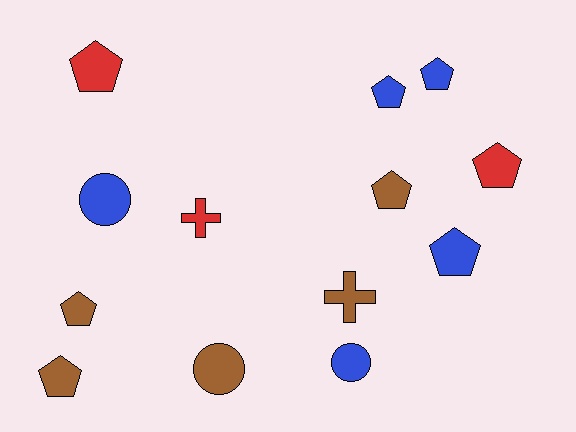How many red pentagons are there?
There are 2 red pentagons.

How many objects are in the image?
There are 13 objects.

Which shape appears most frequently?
Pentagon, with 8 objects.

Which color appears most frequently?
Blue, with 5 objects.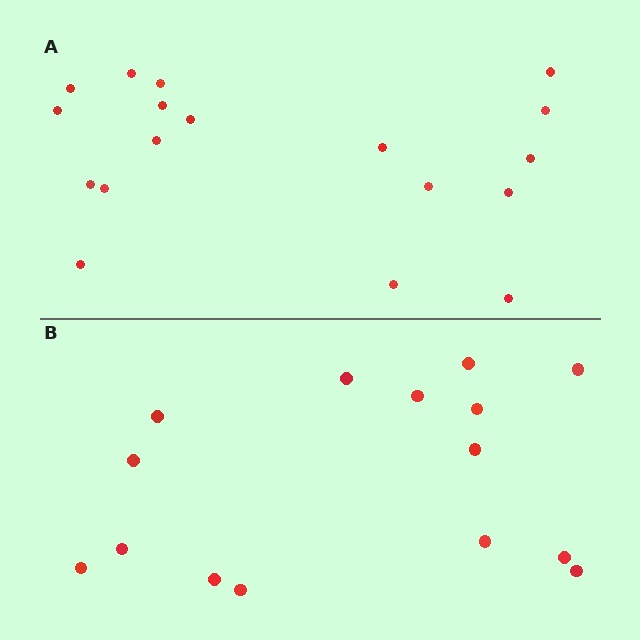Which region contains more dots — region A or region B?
Region A (the top region) has more dots.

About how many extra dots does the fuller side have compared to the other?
Region A has just a few more — roughly 2 or 3 more dots than region B.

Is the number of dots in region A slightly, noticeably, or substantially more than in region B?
Region A has only slightly more — the two regions are fairly close. The ratio is roughly 1.2 to 1.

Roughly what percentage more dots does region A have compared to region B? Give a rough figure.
About 20% more.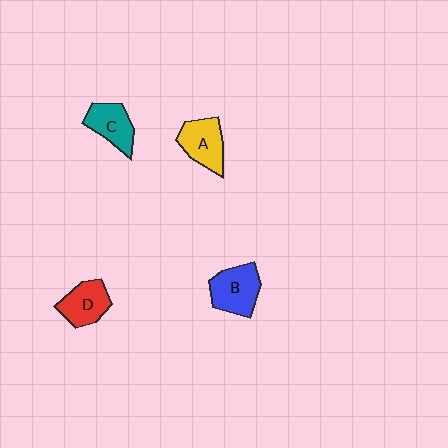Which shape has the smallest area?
Shape C (teal).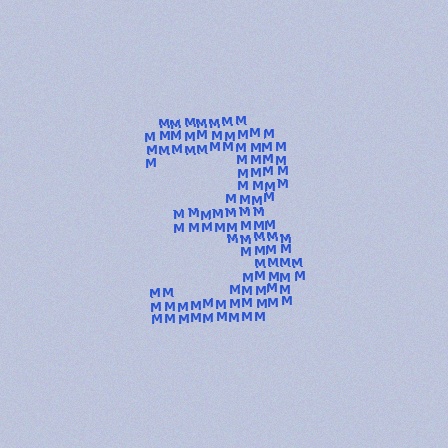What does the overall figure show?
The overall figure shows the digit 3.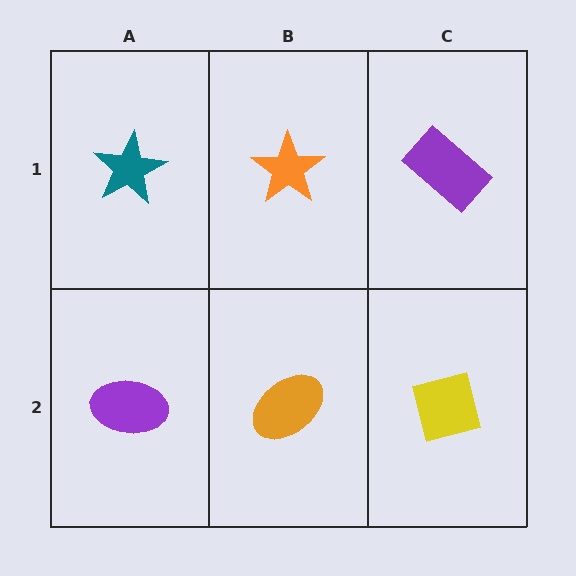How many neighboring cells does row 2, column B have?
3.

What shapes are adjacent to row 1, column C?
A yellow square (row 2, column C), an orange star (row 1, column B).